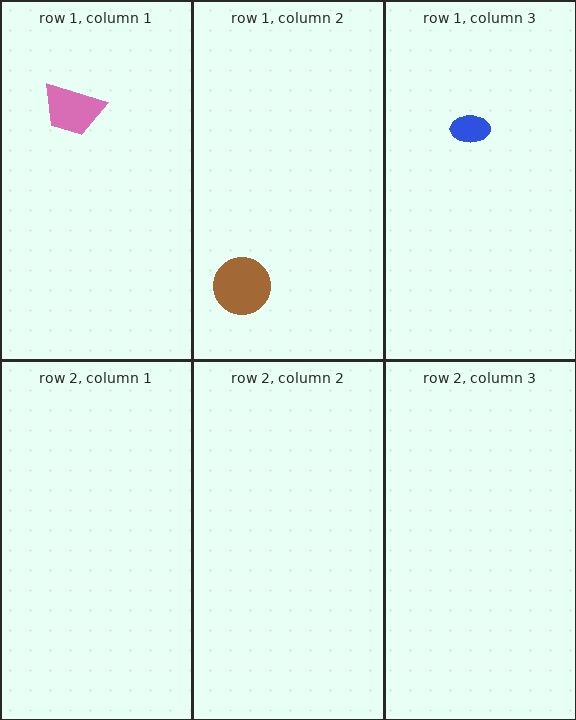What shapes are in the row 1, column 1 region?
The pink trapezoid.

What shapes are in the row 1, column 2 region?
The brown circle.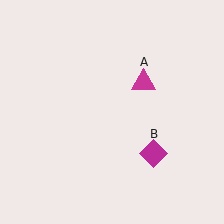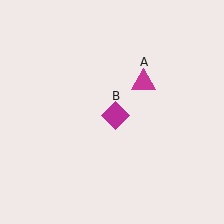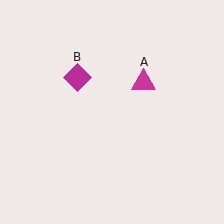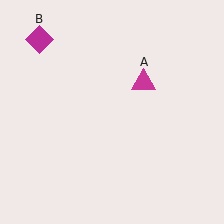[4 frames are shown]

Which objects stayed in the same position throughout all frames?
Magenta triangle (object A) remained stationary.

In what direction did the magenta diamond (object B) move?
The magenta diamond (object B) moved up and to the left.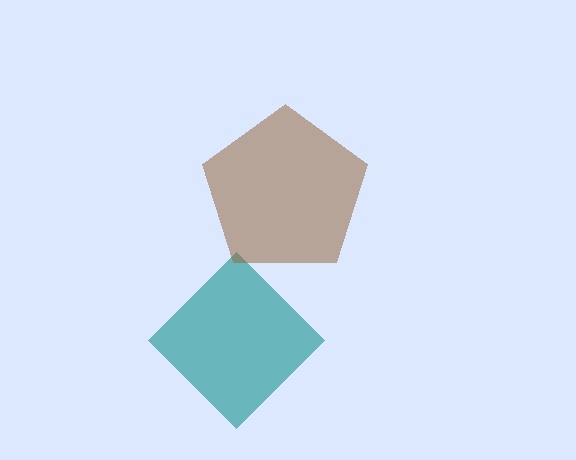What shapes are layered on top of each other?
The layered shapes are: a teal diamond, a brown pentagon.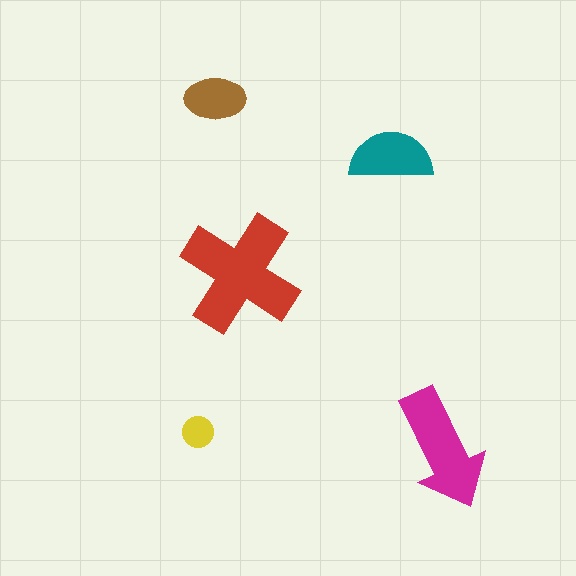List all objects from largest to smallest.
The red cross, the magenta arrow, the teal semicircle, the brown ellipse, the yellow circle.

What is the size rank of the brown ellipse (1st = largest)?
4th.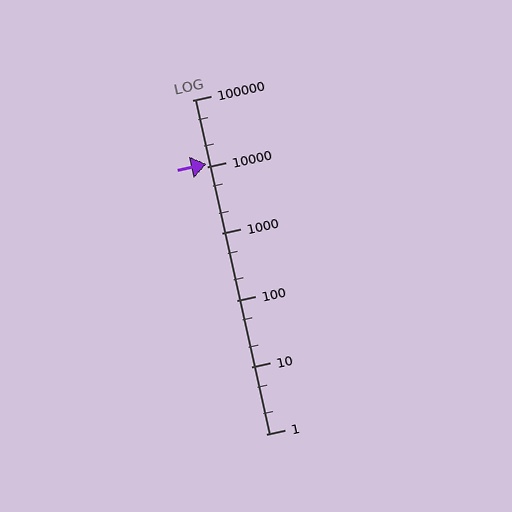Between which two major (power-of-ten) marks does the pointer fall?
The pointer is between 10000 and 100000.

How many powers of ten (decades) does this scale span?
The scale spans 5 decades, from 1 to 100000.